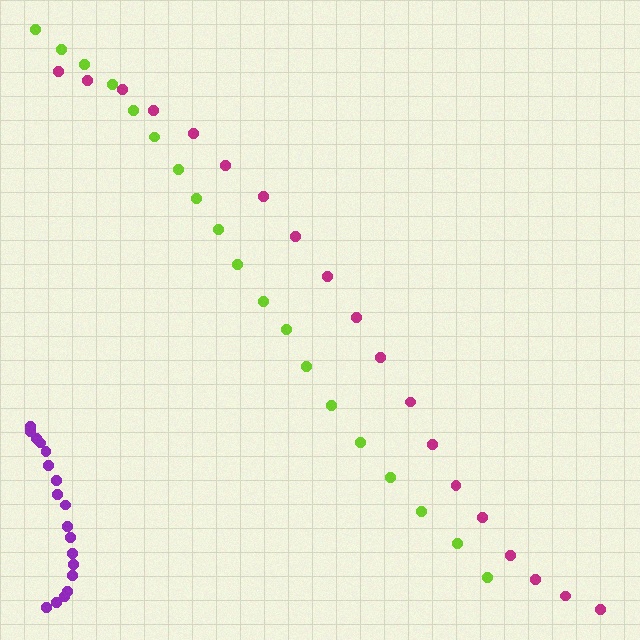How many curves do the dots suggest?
There are 3 distinct paths.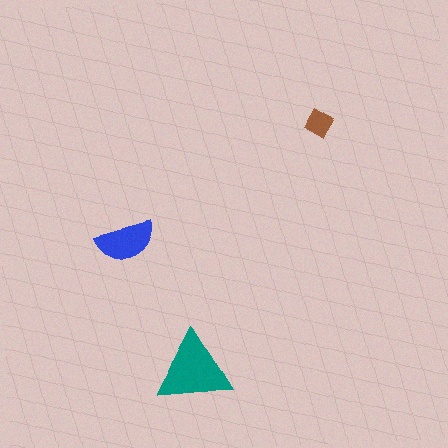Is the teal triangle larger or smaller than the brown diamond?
Larger.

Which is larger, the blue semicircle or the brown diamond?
The blue semicircle.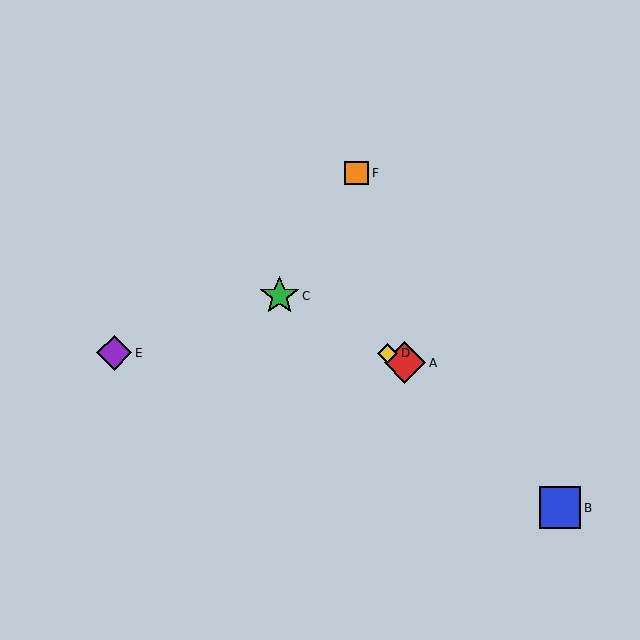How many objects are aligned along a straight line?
3 objects (A, C, D) are aligned along a straight line.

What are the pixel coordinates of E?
Object E is at (114, 353).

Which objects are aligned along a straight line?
Objects A, C, D are aligned along a straight line.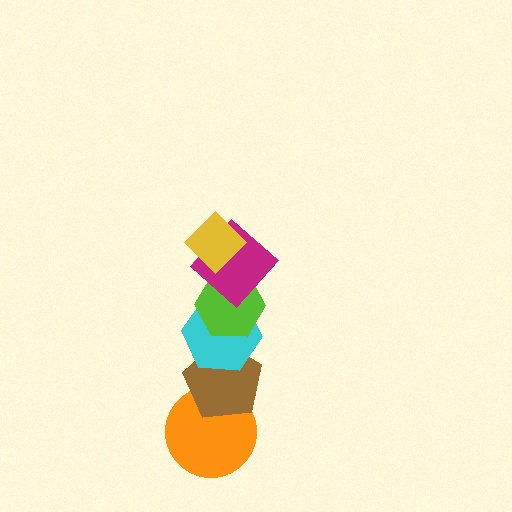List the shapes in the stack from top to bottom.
From top to bottom: the yellow diamond, the magenta diamond, the lime hexagon, the cyan hexagon, the brown pentagon, the orange circle.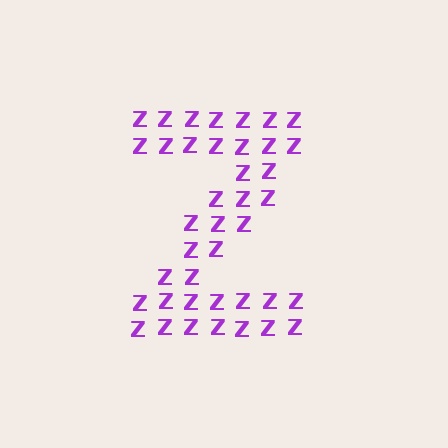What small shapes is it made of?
It is made of small letter Z's.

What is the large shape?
The large shape is the letter Z.